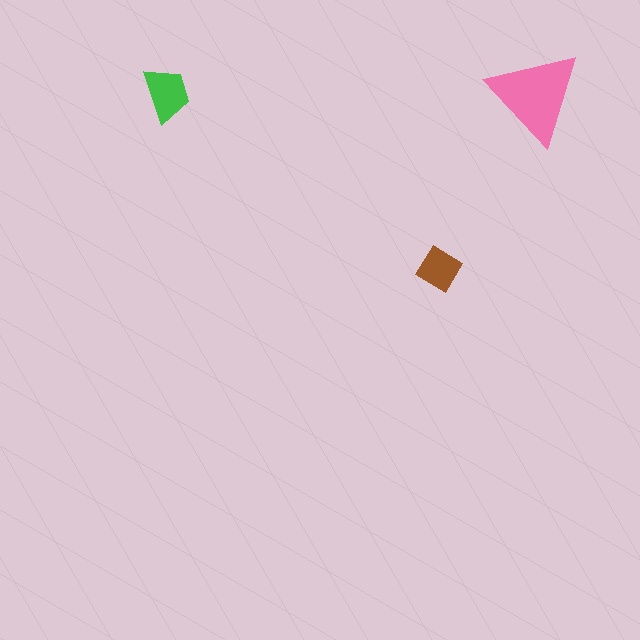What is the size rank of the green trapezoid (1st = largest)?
2nd.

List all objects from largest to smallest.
The pink triangle, the green trapezoid, the brown diamond.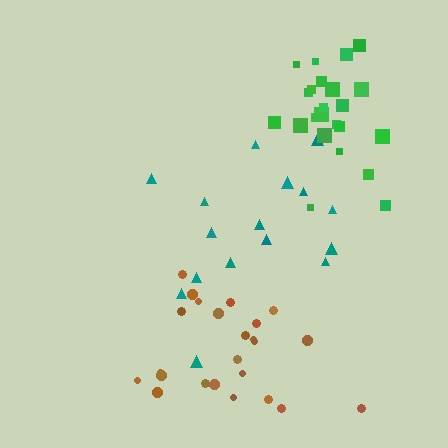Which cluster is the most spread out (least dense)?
Teal.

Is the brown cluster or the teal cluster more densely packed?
Brown.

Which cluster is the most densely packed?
Green.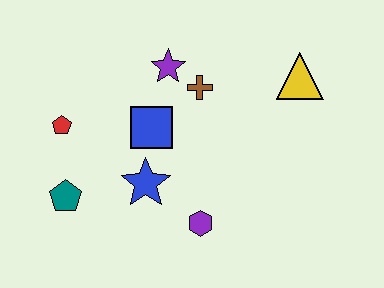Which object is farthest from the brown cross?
The teal pentagon is farthest from the brown cross.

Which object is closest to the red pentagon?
The teal pentagon is closest to the red pentagon.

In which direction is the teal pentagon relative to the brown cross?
The teal pentagon is to the left of the brown cross.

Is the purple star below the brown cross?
No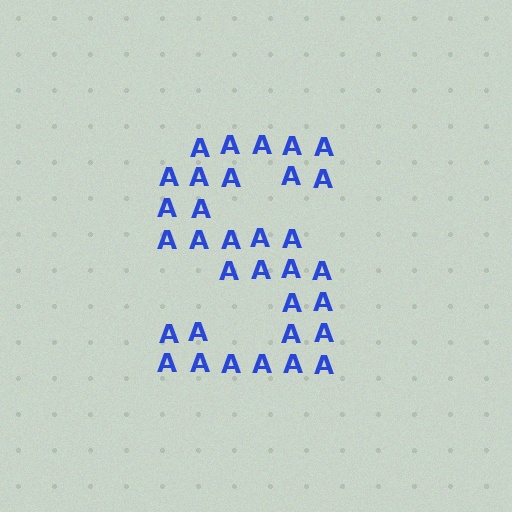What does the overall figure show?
The overall figure shows the letter S.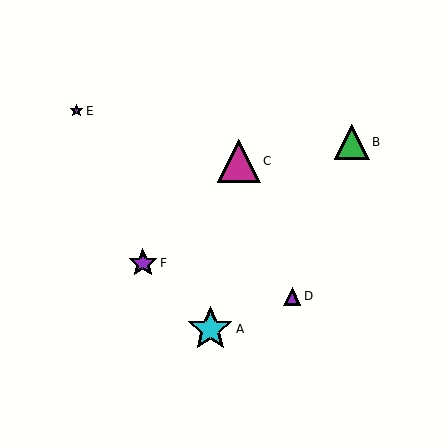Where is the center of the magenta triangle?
The center of the magenta triangle is at (239, 161).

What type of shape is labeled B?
Shape B is a green triangle.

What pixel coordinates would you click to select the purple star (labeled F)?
Click at (143, 263) to select the purple star F.